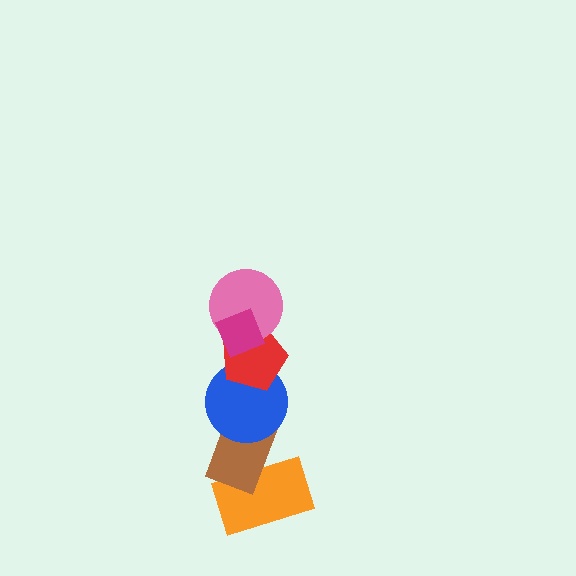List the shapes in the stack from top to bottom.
From top to bottom: the magenta diamond, the pink circle, the red pentagon, the blue circle, the brown rectangle, the orange rectangle.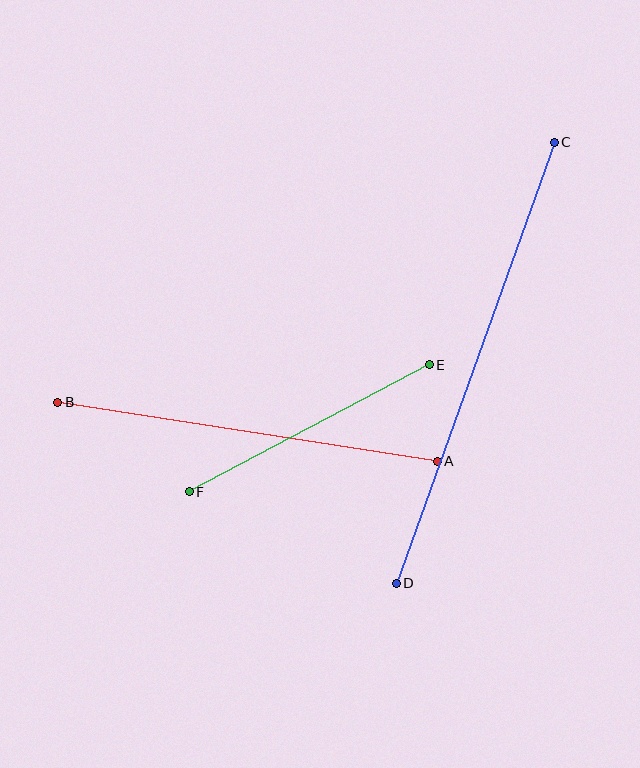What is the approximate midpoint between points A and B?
The midpoint is at approximately (247, 432) pixels.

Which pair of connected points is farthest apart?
Points C and D are farthest apart.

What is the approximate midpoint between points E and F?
The midpoint is at approximately (309, 428) pixels.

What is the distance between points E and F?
The distance is approximately 272 pixels.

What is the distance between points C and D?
The distance is approximately 468 pixels.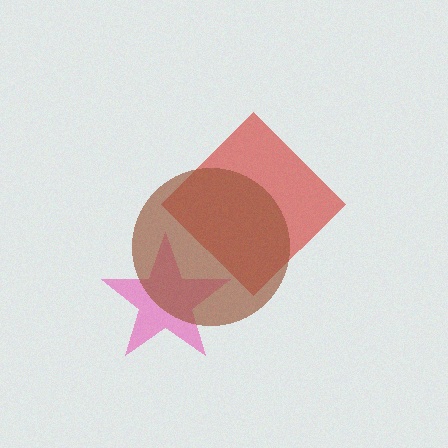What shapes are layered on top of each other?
The layered shapes are: a red diamond, a pink star, a brown circle.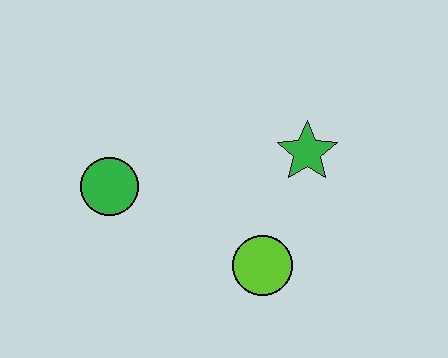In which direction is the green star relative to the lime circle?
The green star is above the lime circle.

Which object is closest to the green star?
The lime circle is closest to the green star.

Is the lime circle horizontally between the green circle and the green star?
Yes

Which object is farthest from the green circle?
The green star is farthest from the green circle.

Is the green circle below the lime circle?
No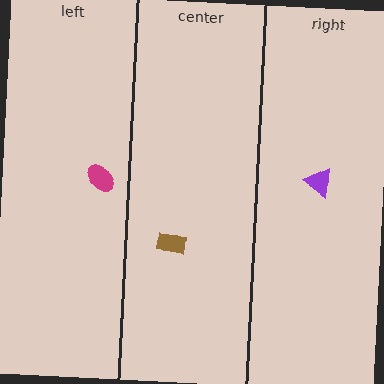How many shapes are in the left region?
1.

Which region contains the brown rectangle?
The center region.